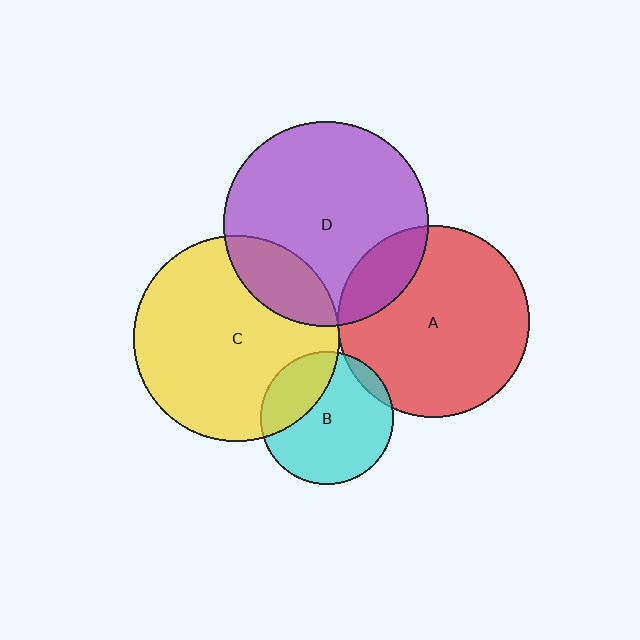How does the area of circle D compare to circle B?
Approximately 2.4 times.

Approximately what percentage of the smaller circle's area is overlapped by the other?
Approximately 20%.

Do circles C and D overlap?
Yes.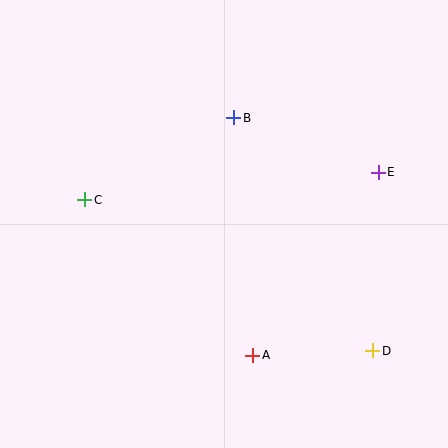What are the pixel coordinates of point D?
Point D is at (373, 351).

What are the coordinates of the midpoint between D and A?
The midpoint between D and A is at (313, 353).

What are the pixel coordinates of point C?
Point C is at (85, 200).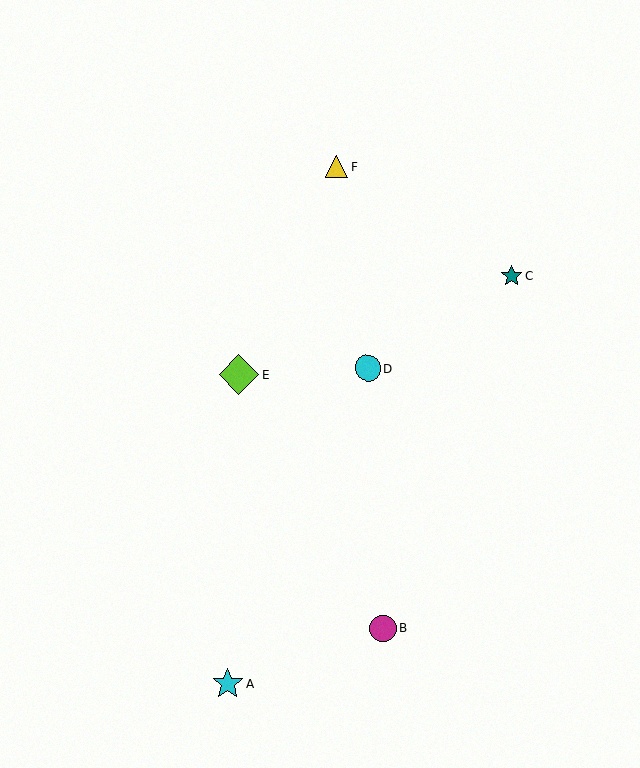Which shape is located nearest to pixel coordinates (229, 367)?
The lime diamond (labeled E) at (239, 375) is nearest to that location.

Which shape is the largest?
The lime diamond (labeled E) is the largest.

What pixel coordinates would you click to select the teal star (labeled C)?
Click at (512, 276) to select the teal star C.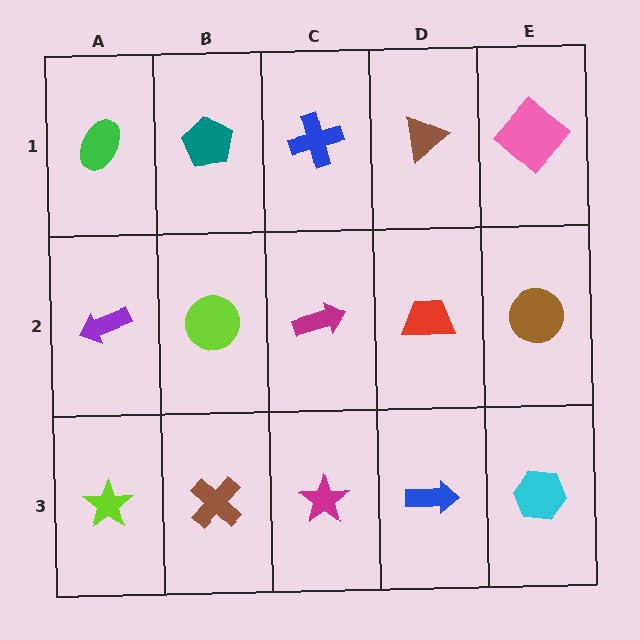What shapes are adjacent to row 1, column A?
A purple arrow (row 2, column A), a teal pentagon (row 1, column B).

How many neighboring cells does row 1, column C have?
3.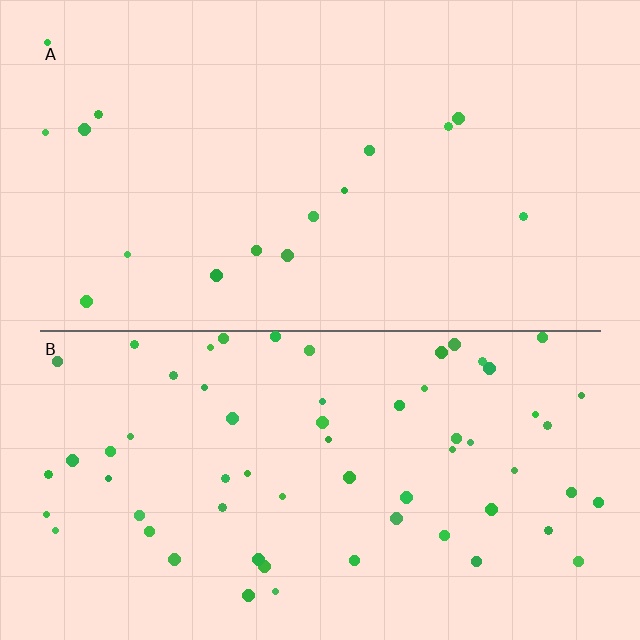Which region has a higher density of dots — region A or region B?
B (the bottom).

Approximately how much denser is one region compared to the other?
Approximately 3.9× — region B over region A.